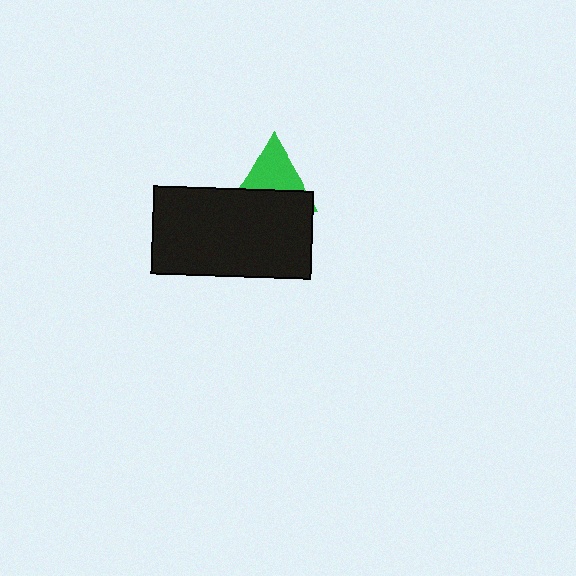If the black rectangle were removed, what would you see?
You would see the complete green triangle.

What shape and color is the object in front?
The object in front is a black rectangle.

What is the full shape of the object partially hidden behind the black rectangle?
The partially hidden object is a green triangle.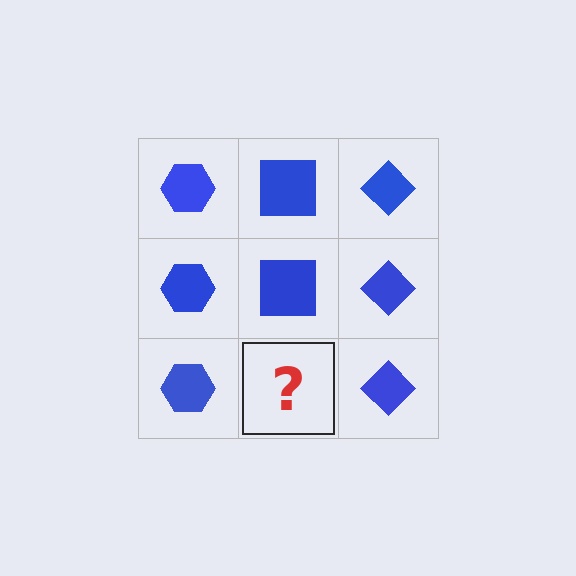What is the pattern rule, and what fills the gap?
The rule is that each column has a consistent shape. The gap should be filled with a blue square.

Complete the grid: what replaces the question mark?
The question mark should be replaced with a blue square.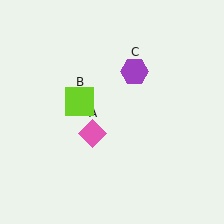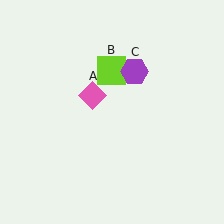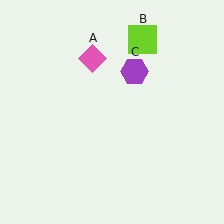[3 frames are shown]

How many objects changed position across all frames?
2 objects changed position: pink diamond (object A), lime square (object B).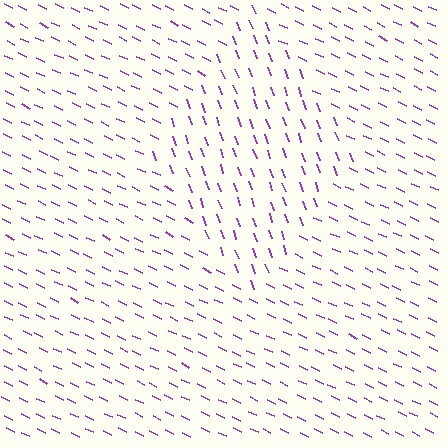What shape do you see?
I see a diamond.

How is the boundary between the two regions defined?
The boundary is defined purely by a change in line orientation (approximately 45 degrees difference). All lines are the same color and thickness.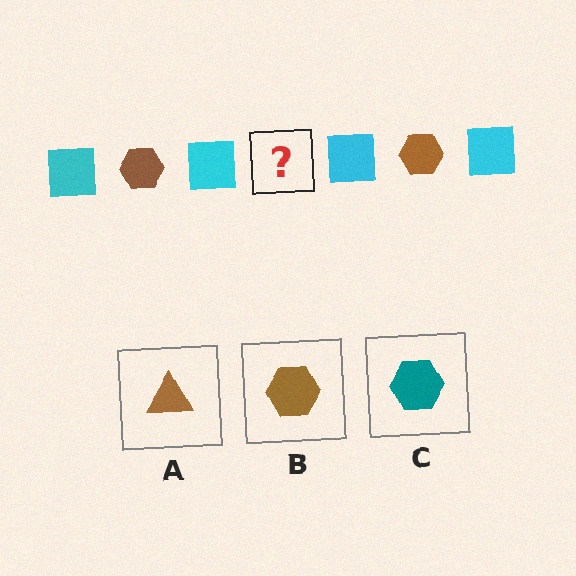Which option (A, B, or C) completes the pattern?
B.